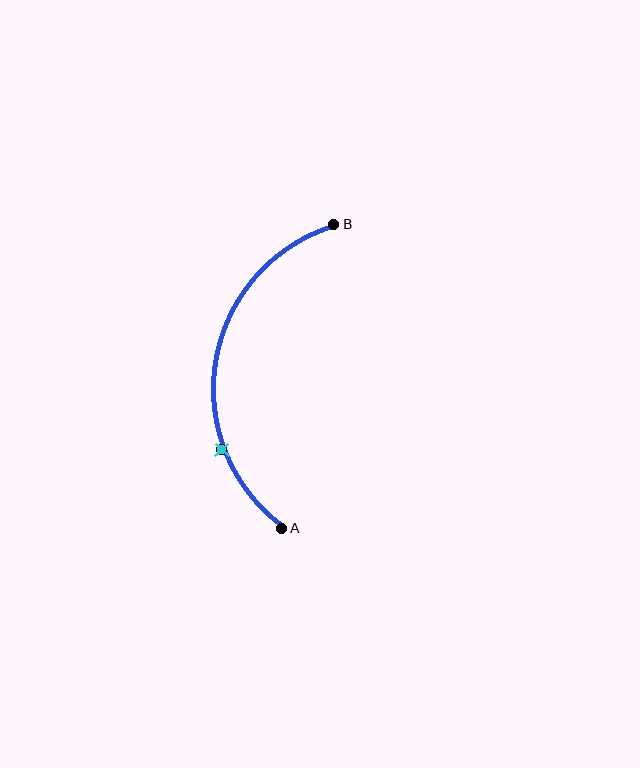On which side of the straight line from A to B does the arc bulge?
The arc bulges to the left of the straight line connecting A and B.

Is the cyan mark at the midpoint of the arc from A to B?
No. The cyan mark lies on the arc but is closer to endpoint A. The arc midpoint would be at the point on the curve equidistant along the arc from both A and B.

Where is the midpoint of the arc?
The arc midpoint is the point on the curve farthest from the straight line joining A and B. It sits to the left of that line.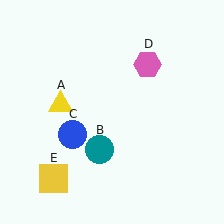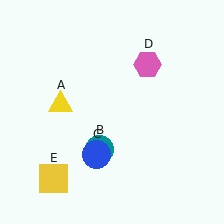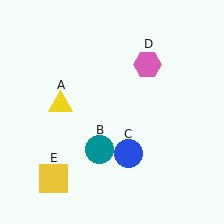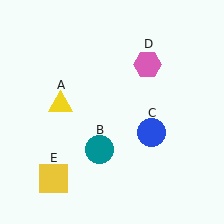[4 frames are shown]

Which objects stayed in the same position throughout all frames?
Yellow triangle (object A) and teal circle (object B) and pink hexagon (object D) and yellow square (object E) remained stationary.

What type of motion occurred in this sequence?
The blue circle (object C) rotated counterclockwise around the center of the scene.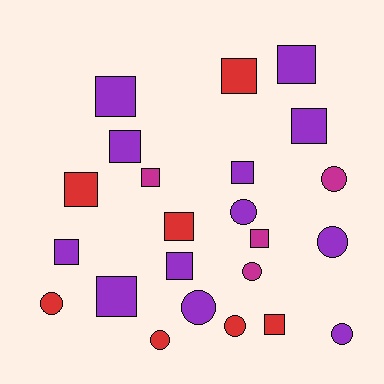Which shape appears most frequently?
Square, with 14 objects.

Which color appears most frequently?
Purple, with 12 objects.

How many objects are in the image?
There are 23 objects.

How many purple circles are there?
There are 4 purple circles.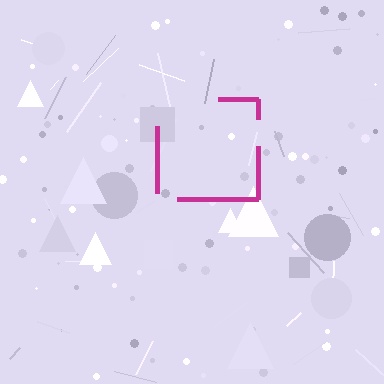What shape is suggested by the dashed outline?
The dashed outline suggests a square.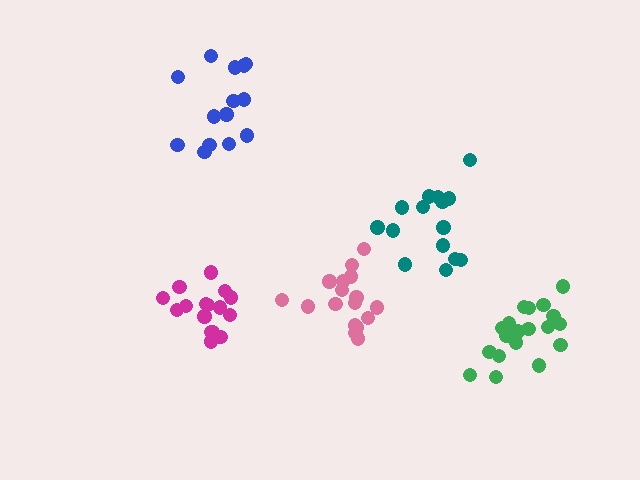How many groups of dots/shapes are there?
There are 5 groups.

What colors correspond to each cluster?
The clusters are colored: teal, green, magenta, pink, blue.